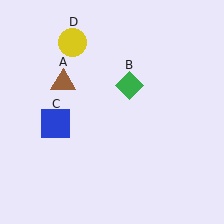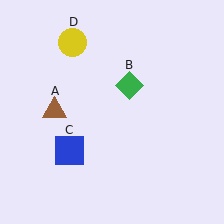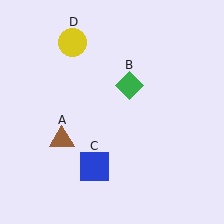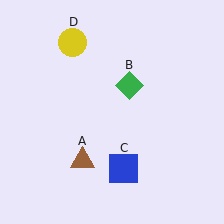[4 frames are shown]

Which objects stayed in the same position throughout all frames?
Green diamond (object B) and yellow circle (object D) remained stationary.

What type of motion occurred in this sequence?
The brown triangle (object A), blue square (object C) rotated counterclockwise around the center of the scene.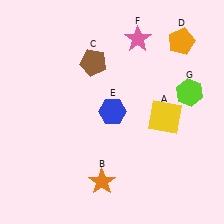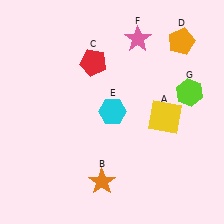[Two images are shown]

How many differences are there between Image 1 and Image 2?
There are 2 differences between the two images.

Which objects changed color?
C changed from brown to red. E changed from blue to cyan.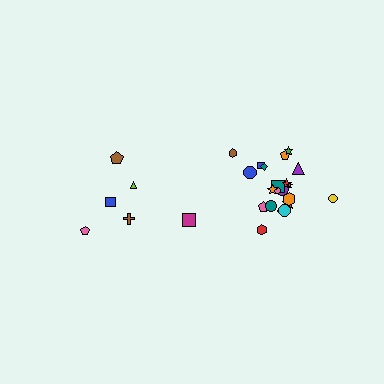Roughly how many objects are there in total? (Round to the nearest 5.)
Roughly 30 objects in total.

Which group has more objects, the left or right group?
The right group.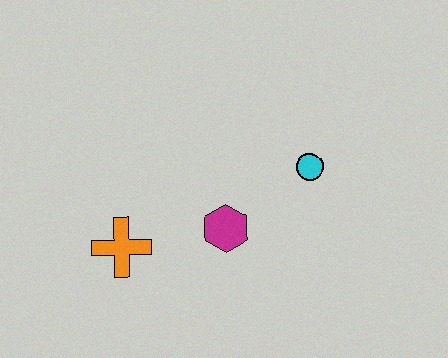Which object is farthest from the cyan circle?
The orange cross is farthest from the cyan circle.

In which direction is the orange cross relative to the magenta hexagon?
The orange cross is to the left of the magenta hexagon.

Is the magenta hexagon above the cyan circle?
No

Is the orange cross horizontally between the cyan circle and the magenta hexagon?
No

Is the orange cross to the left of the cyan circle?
Yes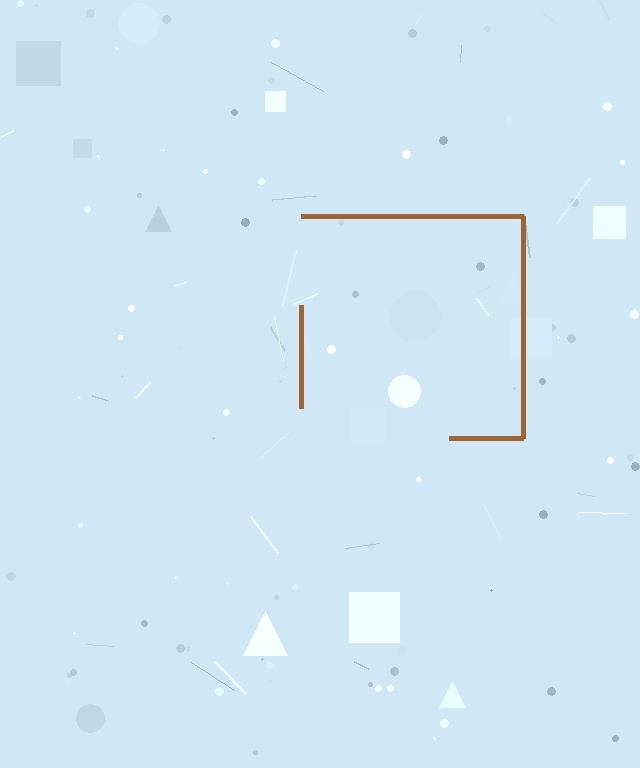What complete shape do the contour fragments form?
The contour fragments form a square.